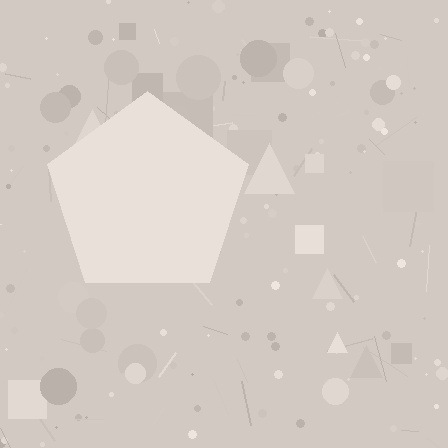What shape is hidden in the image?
A pentagon is hidden in the image.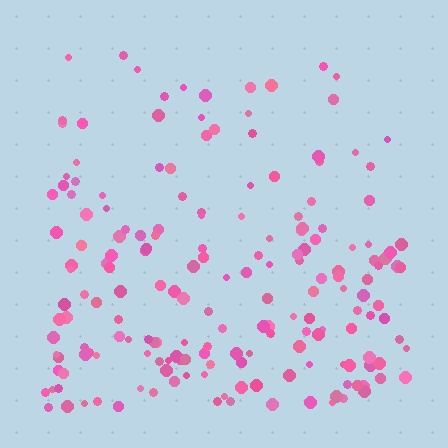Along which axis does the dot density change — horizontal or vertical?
Vertical.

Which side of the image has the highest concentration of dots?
The bottom.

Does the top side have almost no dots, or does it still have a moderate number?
Still a moderate number, just noticeably fewer than the bottom.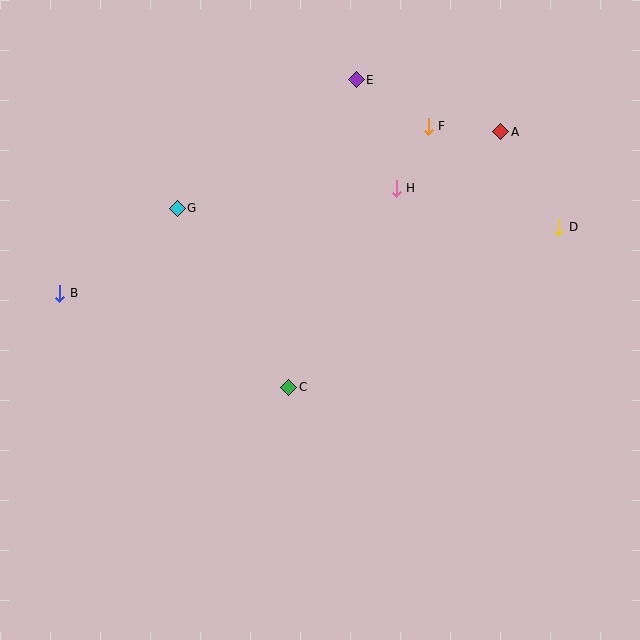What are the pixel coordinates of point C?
Point C is at (289, 387).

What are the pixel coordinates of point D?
Point D is at (559, 227).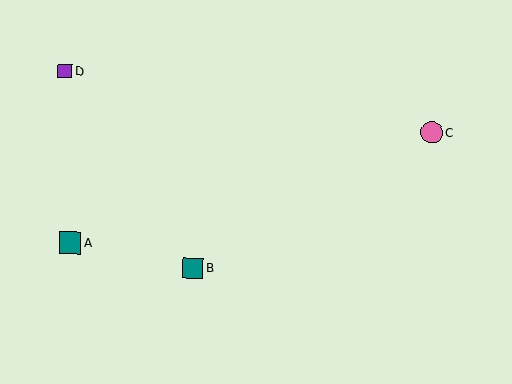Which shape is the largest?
The pink circle (labeled C) is the largest.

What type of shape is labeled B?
Shape B is a teal square.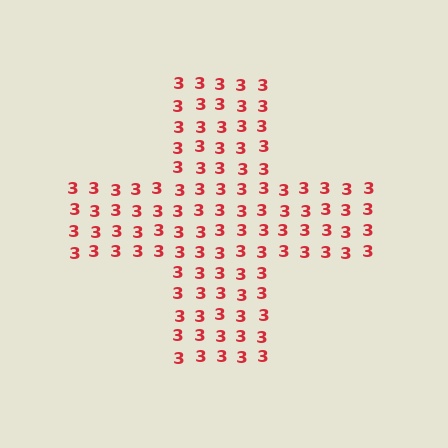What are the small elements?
The small elements are digit 3's.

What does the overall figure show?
The overall figure shows a cross.